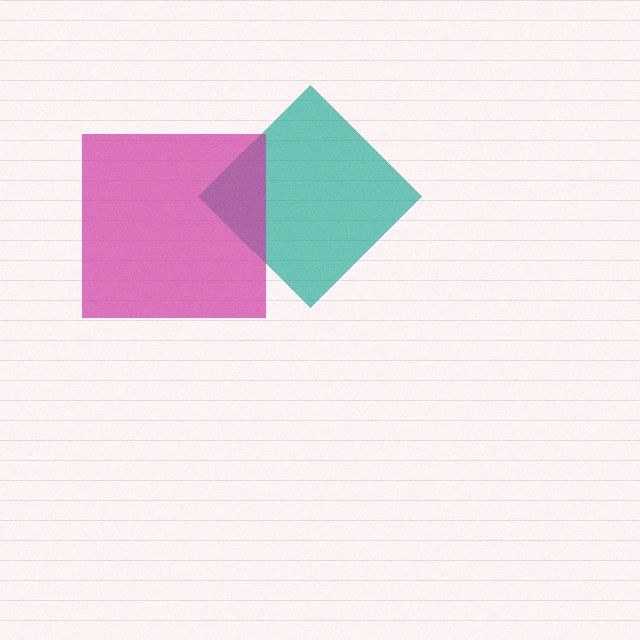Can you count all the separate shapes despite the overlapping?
Yes, there are 2 separate shapes.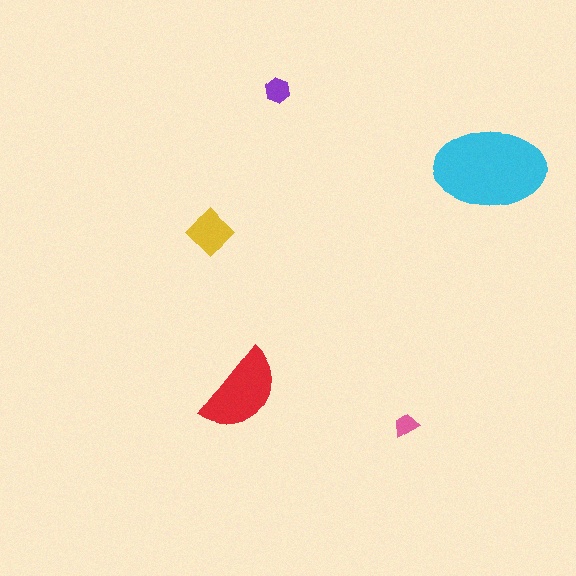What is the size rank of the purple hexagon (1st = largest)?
4th.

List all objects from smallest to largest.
The pink trapezoid, the purple hexagon, the yellow diamond, the red semicircle, the cyan ellipse.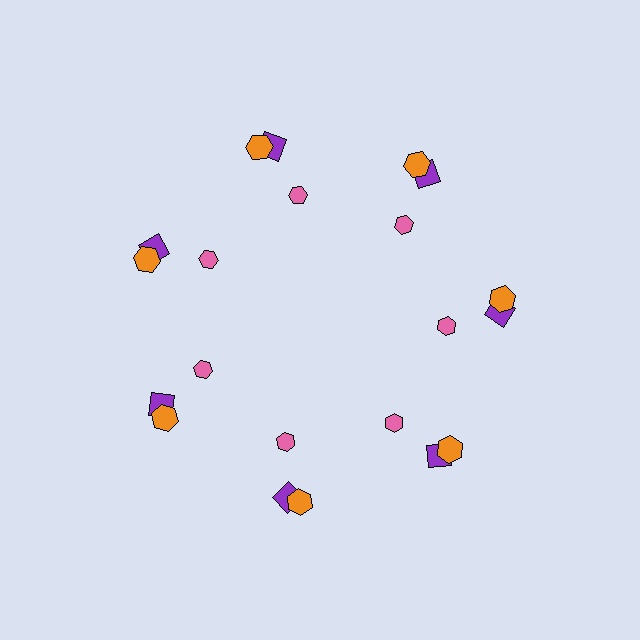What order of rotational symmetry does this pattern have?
This pattern has 7-fold rotational symmetry.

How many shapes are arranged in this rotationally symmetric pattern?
There are 21 shapes, arranged in 7 groups of 3.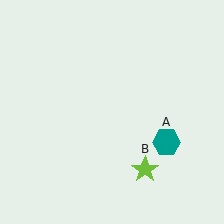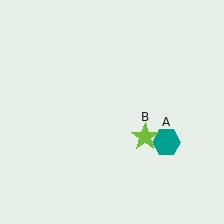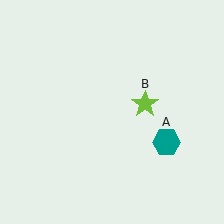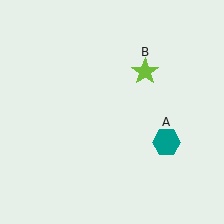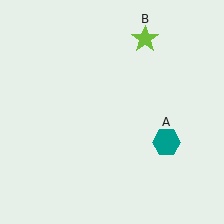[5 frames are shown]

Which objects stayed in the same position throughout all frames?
Teal hexagon (object A) remained stationary.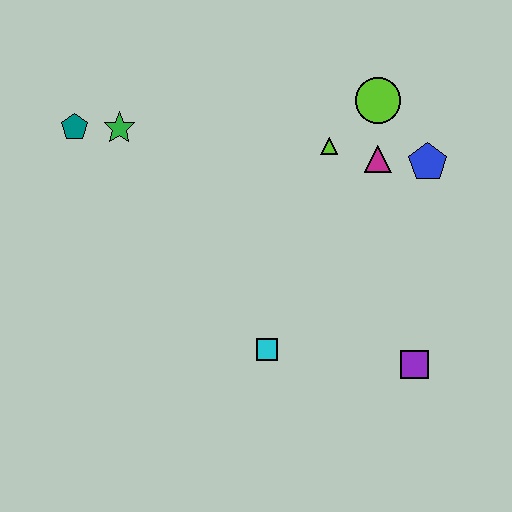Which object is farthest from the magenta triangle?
The teal pentagon is farthest from the magenta triangle.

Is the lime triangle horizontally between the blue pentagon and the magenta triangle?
No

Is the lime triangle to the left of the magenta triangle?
Yes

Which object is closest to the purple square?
The cyan square is closest to the purple square.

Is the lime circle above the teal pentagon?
Yes